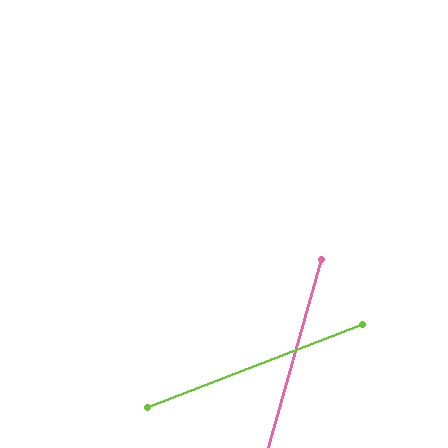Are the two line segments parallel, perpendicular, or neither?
Neither parallel nor perpendicular — they differ by about 53°.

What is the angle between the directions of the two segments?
Approximately 53 degrees.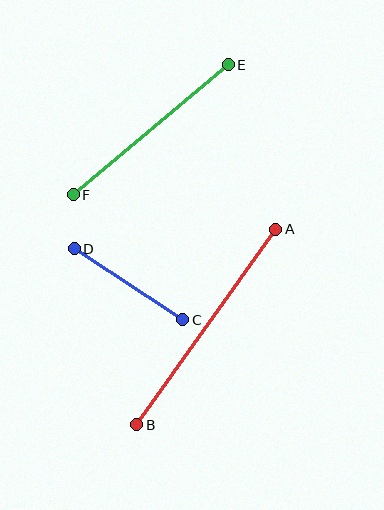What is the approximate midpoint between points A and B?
The midpoint is at approximately (206, 327) pixels.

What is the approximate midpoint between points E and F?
The midpoint is at approximately (151, 130) pixels.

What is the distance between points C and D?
The distance is approximately 130 pixels.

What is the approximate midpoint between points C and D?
The midpoint is at approximately (128, 284) pixels.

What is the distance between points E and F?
The distance is approximately 203 pixels.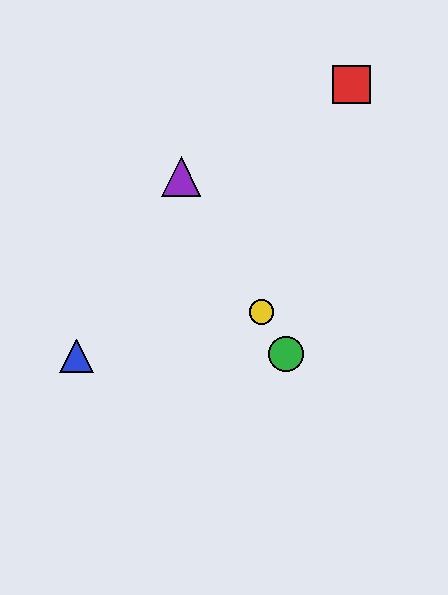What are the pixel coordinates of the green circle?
The green circle is at (286, 354).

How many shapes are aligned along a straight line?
3 shapes (the green circle, the yellow circle, the purple triangle) are aligned along a straight line.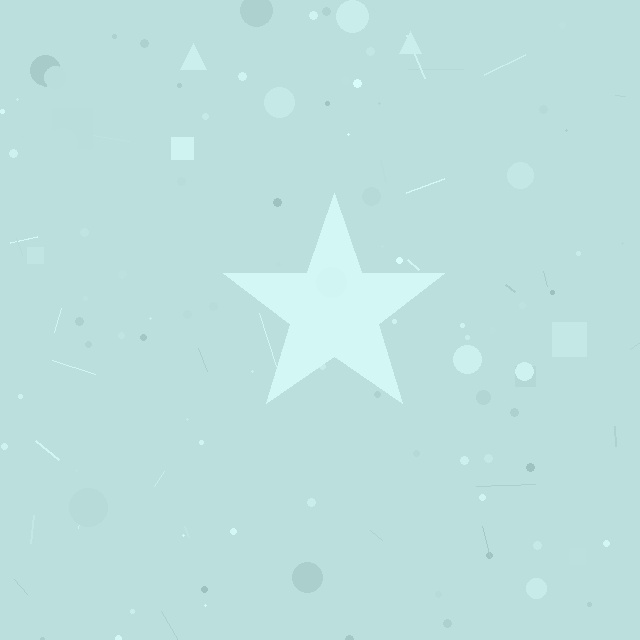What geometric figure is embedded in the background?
A star is embedded in the background.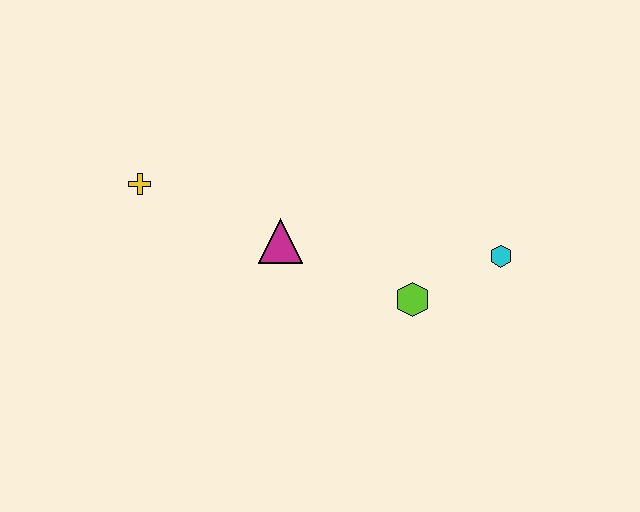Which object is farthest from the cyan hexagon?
The yellow cross is farthest from the cyan hexagon.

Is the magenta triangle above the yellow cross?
No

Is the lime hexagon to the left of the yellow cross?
No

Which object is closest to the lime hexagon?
The cyan hexagon is closest to the lime hexagon.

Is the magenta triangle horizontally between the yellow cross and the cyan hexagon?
Yes